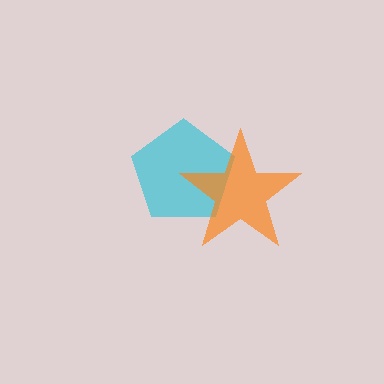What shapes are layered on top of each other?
The layered shapes are: a cyan pentagon, an orange star.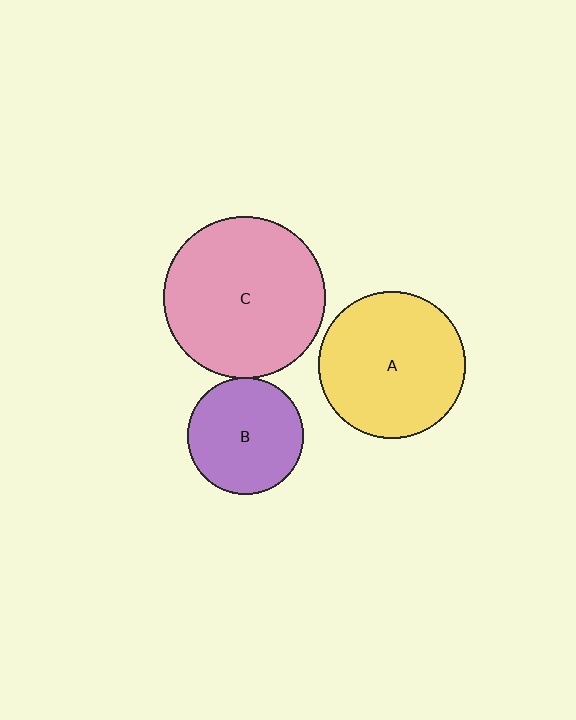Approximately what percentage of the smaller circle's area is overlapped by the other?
Approximately 5%.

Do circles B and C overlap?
Yes.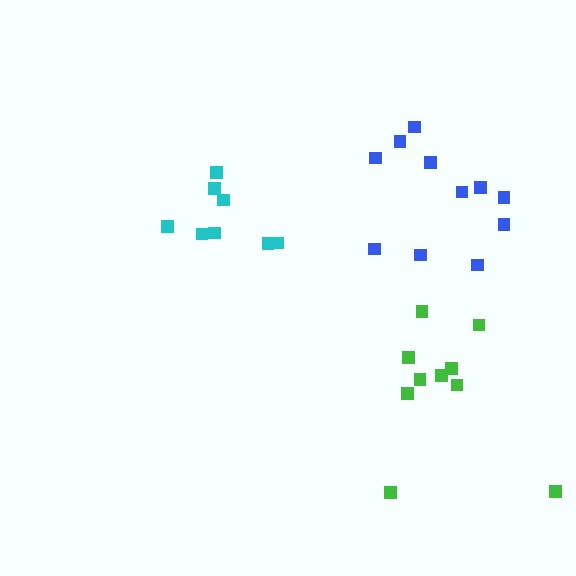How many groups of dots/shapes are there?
There are 3 groups.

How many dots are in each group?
Group 1: 8 dots, Group 2: 11 dots, Group 3: 10 dots (29 total).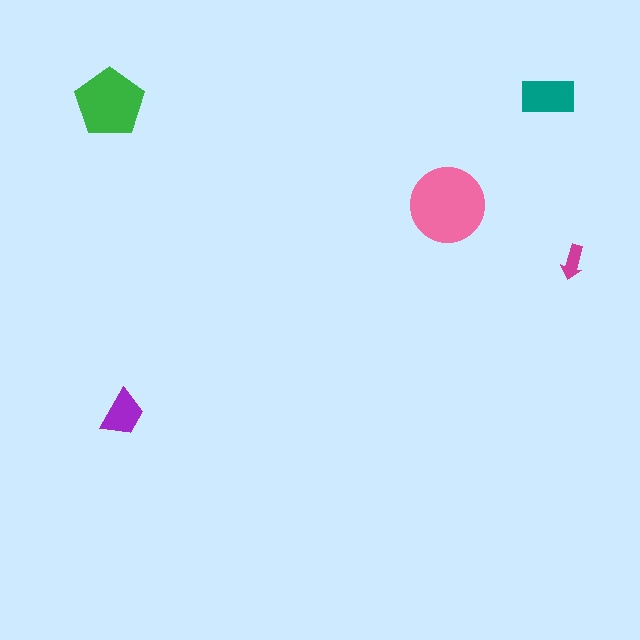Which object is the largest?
The pink circle.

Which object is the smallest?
The magenta arrow.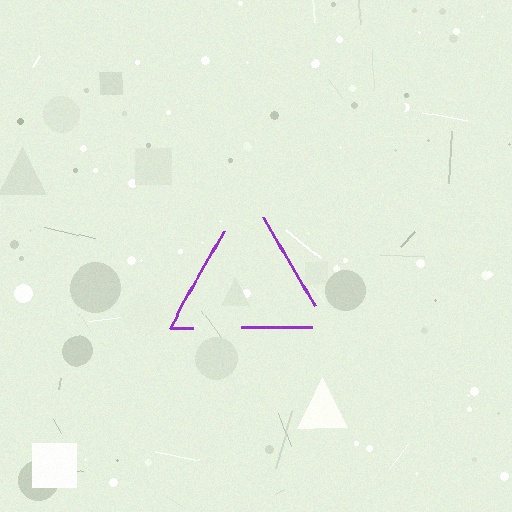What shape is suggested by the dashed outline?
The dashed outline suggests a triangle.